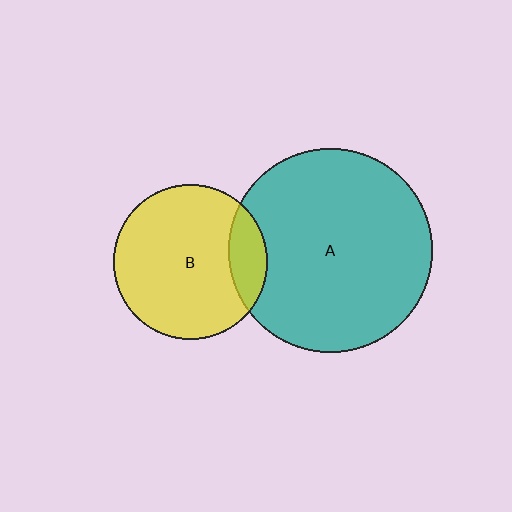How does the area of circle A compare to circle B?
Approximately 1.7 times.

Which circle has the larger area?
Circle A (teal).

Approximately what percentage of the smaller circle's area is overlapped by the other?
Approximately 15%.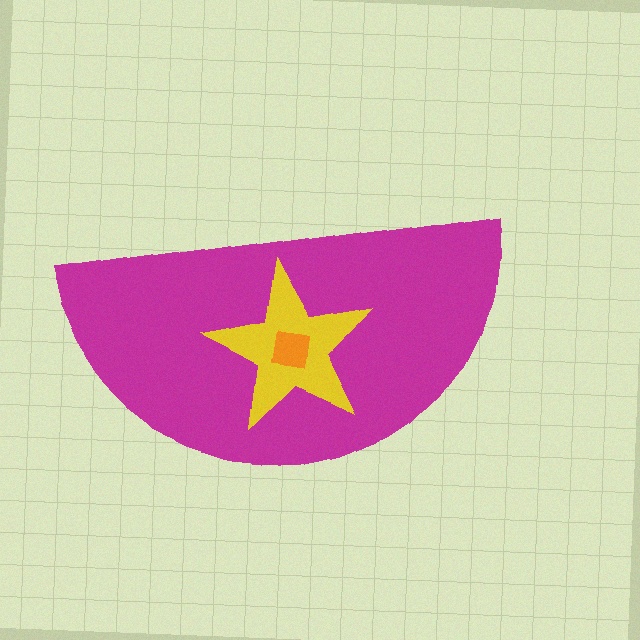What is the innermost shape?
The orange square.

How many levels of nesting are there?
3.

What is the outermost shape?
The magenta semicircle.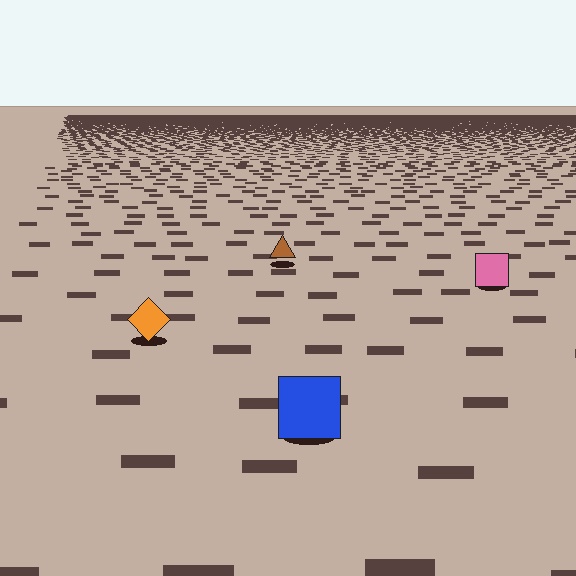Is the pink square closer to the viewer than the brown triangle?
Yes. The pink square is closer — you can tell from the texture gradient: the ground texture is coarser near it.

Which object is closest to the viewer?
The blue square is closest. The texture marks near it are larger and more spread out.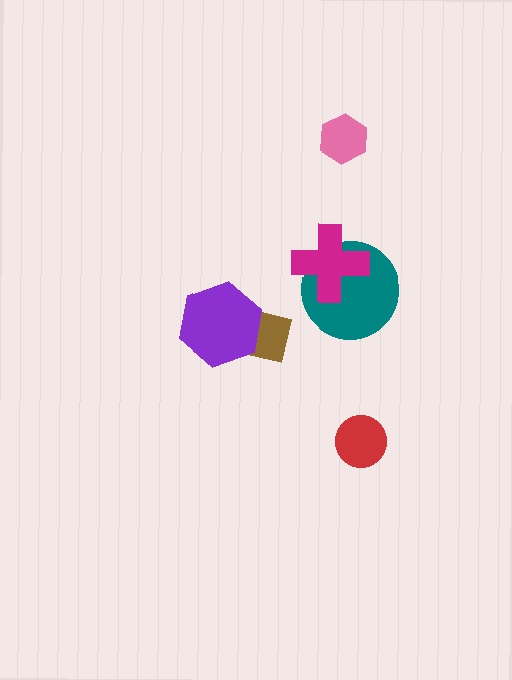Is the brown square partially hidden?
Yes, it is partially covered by another shape.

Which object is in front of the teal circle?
The magenta cross is in front of the teal circle.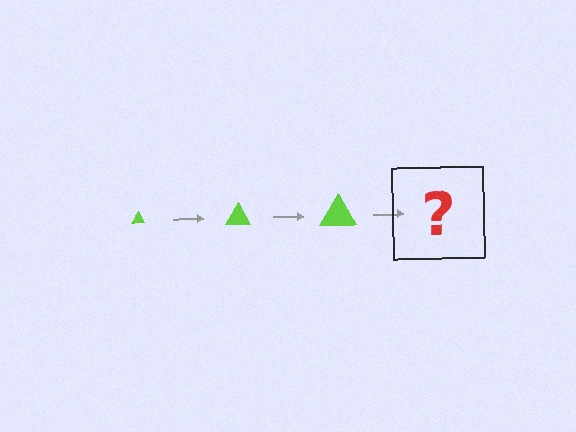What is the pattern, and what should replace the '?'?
The pattern is that the triangle gets progressively larger each step. The '?' should be a lime triangle, larger than the previous one.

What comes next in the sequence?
The next element should be a lime triangle, larger than the previous one.